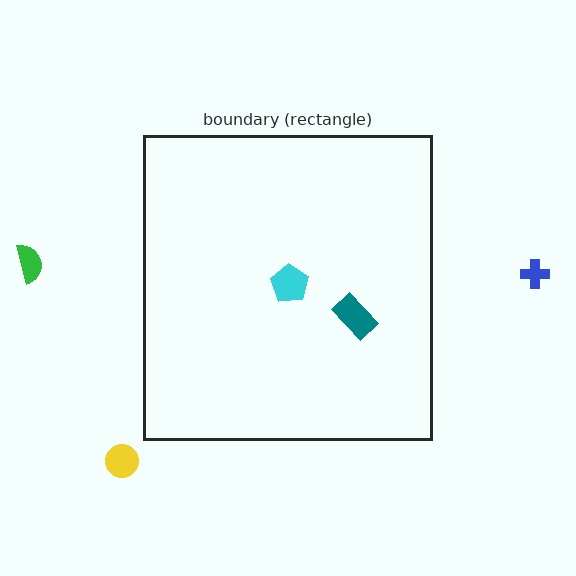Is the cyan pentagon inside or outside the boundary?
Inside.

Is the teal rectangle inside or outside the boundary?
Inside.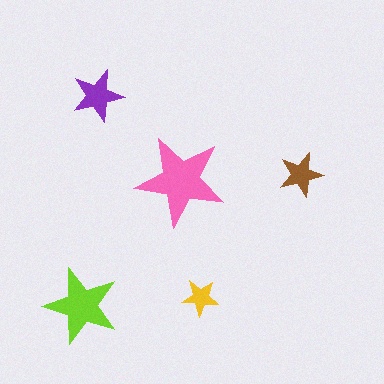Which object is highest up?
The purple star is topmost.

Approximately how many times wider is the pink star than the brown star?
About 2 times wider.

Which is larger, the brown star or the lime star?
The lime one.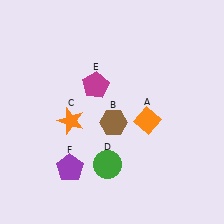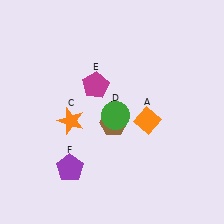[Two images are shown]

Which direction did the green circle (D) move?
The green circle (D) moved up.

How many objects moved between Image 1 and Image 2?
1 object moved between the two images.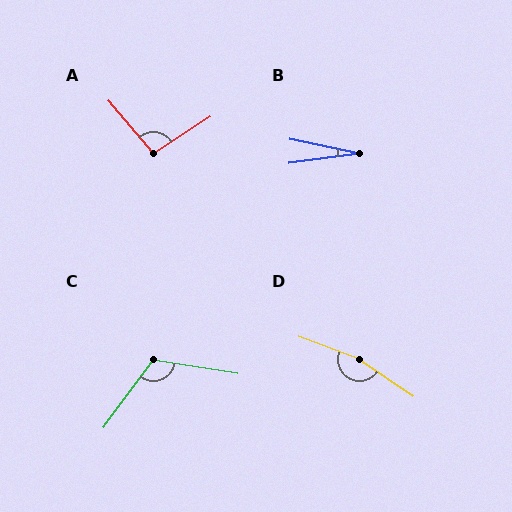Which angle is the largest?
D, at approximately 166 degrees.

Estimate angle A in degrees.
Approximately 97 degrees.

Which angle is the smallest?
B, at approximately 20 degrees.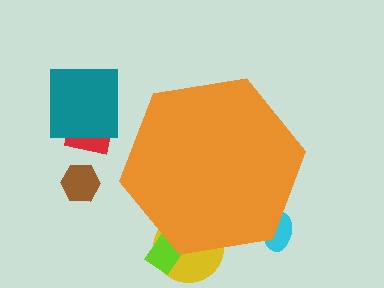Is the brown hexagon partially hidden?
No, the brown hexagon is fully visible.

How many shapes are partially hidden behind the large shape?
3 shapes are partially hidden.